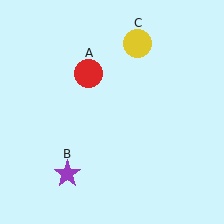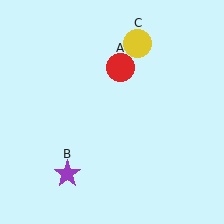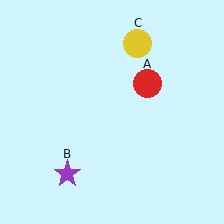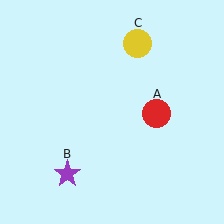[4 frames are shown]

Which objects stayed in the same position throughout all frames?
Purple star (object B) and yellow circle (object C) remained stationary.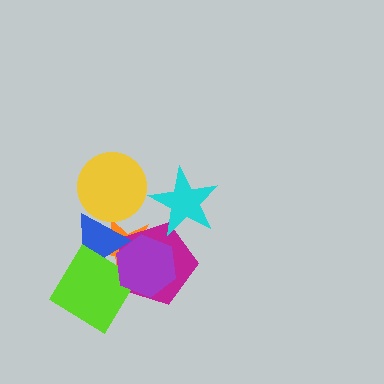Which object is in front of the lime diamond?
The purple hexagon is in front of the lime diamond.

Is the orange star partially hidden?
Yes, it is partially covered by another shape.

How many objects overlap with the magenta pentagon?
5 objects overlap with the magenta pentagon.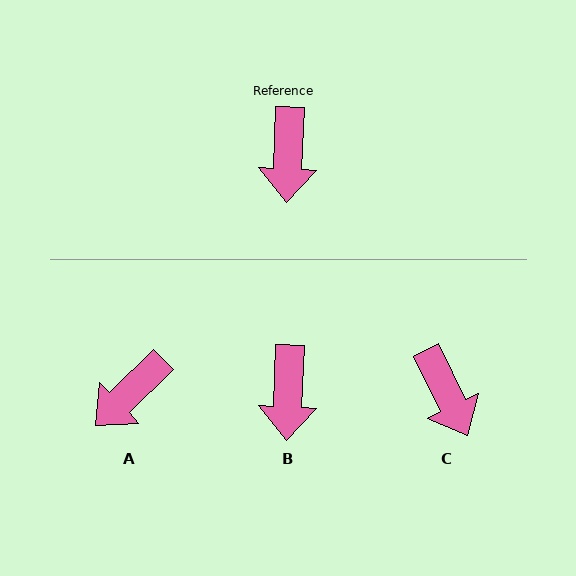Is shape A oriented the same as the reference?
No, it is off by about 44 degrees.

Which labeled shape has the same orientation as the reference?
B.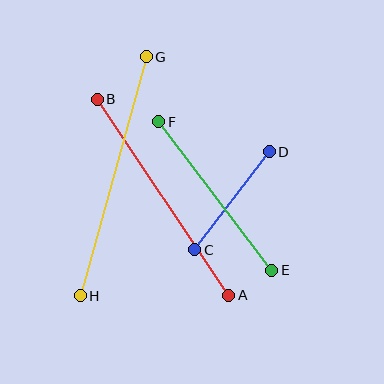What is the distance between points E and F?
The distance is approximately 186 pixels.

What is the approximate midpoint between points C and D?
The midpoint is at approximately (232, 201) pixels.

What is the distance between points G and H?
The distance is approximately 248 pixels.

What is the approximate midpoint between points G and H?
The midpoint is at approximately (113, 176) pixels.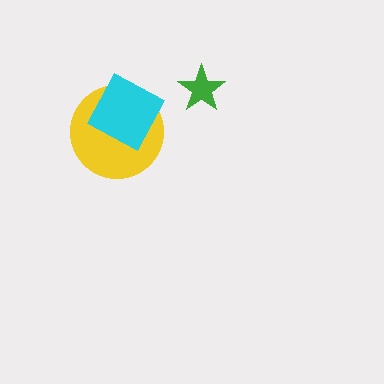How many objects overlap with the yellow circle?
1 object overlaps with the yellow circle.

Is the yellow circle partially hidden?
Yes, it is partially covered by another shape.